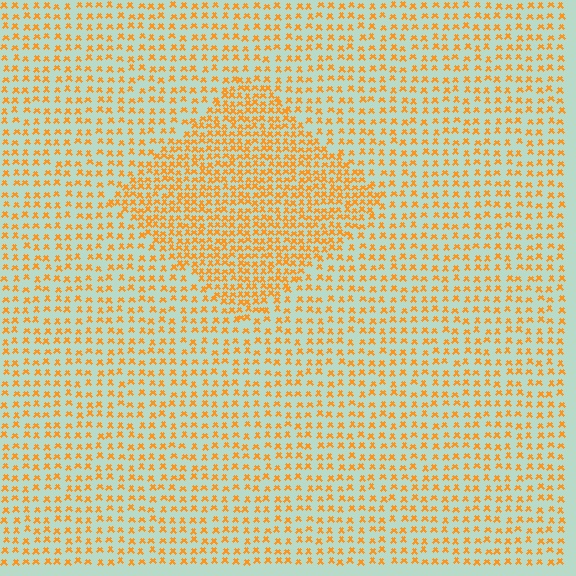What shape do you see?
I see a diamond.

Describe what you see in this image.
The image contains small orange elements arranged at two different densities. A diamond-shaped region is visible where the elements are more densely packed than the surrounding area.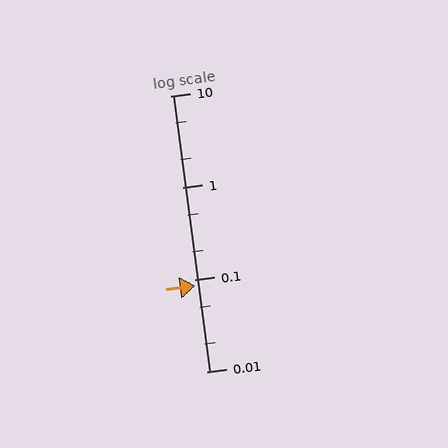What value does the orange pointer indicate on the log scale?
The pointer indicates approximately 0.086.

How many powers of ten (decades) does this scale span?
The scale spans 3 decades, from 0.01 to 10.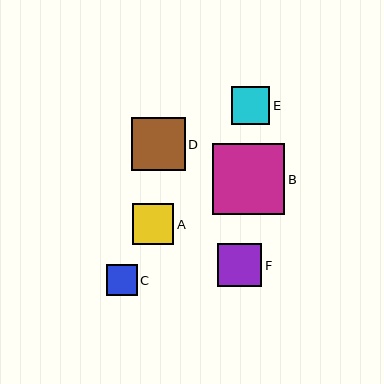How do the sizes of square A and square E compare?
Square A and square E are approximately the same size.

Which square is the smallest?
Square C is the smallest with a size of approximately 31 pixels.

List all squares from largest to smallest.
From largest to smallest: B, D, F, A, E, C.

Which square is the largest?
Square B is the largest with a size of approximately 72 pixels.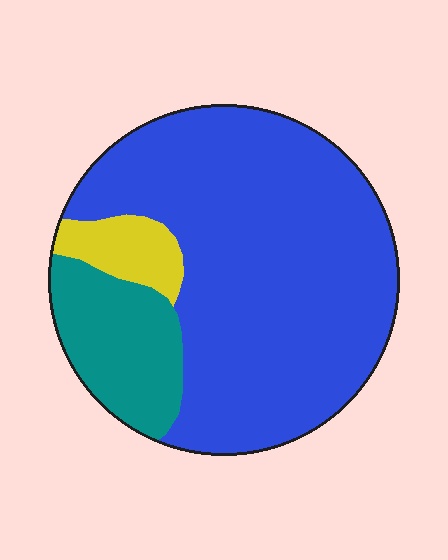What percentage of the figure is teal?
Teal covers about 15% of the figure.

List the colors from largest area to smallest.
From largest to smallest: blue, teal, yellow.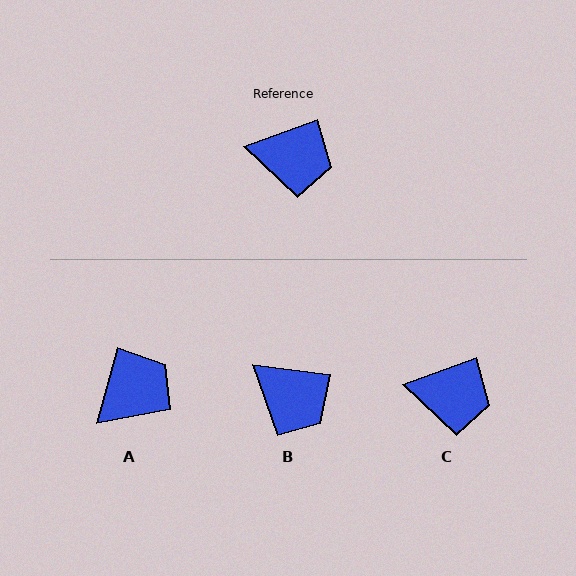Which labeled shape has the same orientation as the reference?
C.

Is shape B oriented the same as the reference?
No, it is off by about 27 degrees.